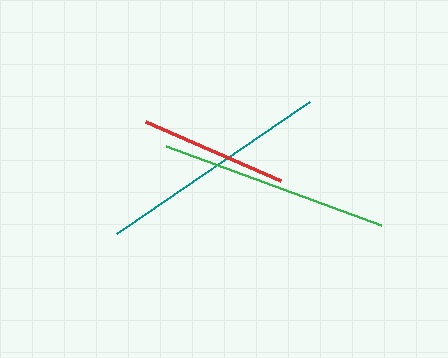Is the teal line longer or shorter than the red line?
The teal line is longer than the red line.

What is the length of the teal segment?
The teal segment is approximately 234 pixels long.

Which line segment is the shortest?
The red line is the shortest at approximately 147 pixels.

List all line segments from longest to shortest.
From longest to shortest: teal, green, red.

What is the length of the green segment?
The green segment is approximately 229 pixels long.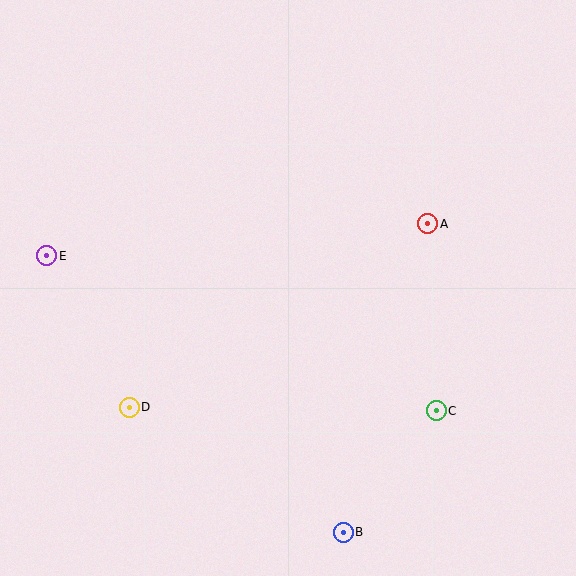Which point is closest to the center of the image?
Point A at (428, 224) is closest to the center.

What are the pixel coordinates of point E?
Point E is at (47, 256).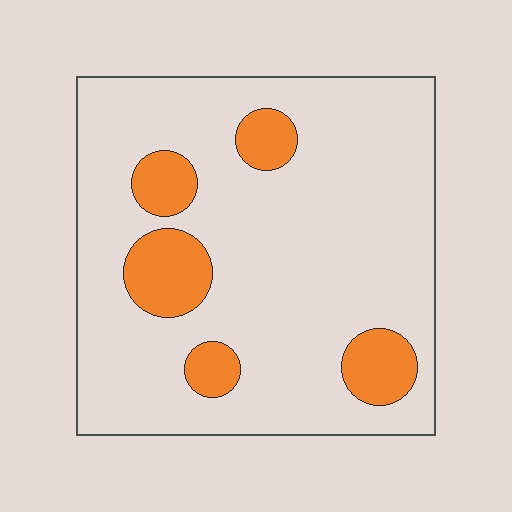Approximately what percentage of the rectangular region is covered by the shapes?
Approximately 15%.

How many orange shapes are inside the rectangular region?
5.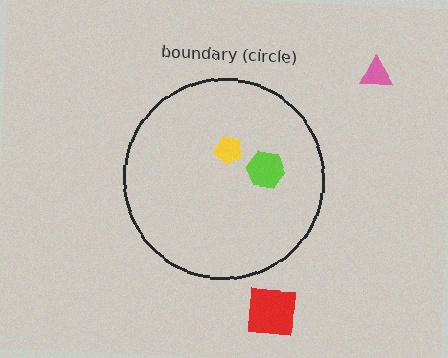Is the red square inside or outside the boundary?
Outside.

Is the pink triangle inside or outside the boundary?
Outside.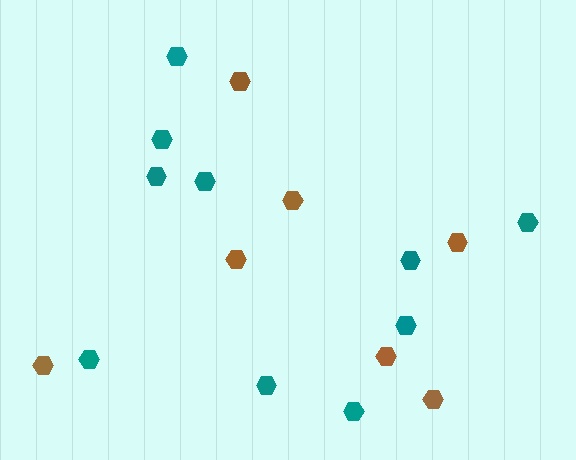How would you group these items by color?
There are 2 groups: one group of brown hexagons (7) and one group of teal hexagons (10).